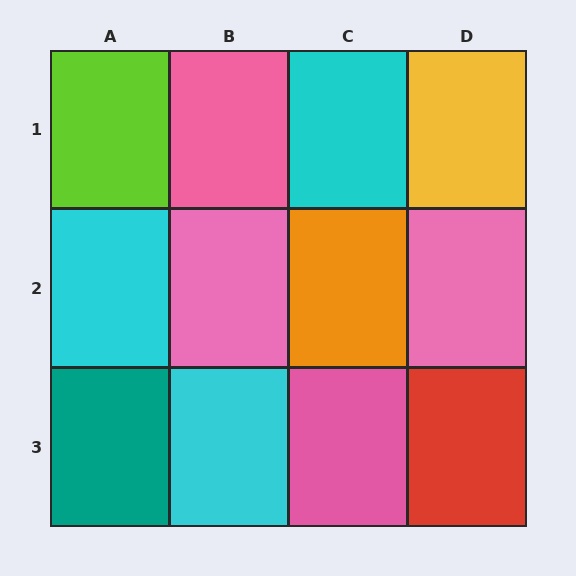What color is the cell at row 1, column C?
Cyan.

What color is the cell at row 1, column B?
Pink.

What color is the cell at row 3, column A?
Teal.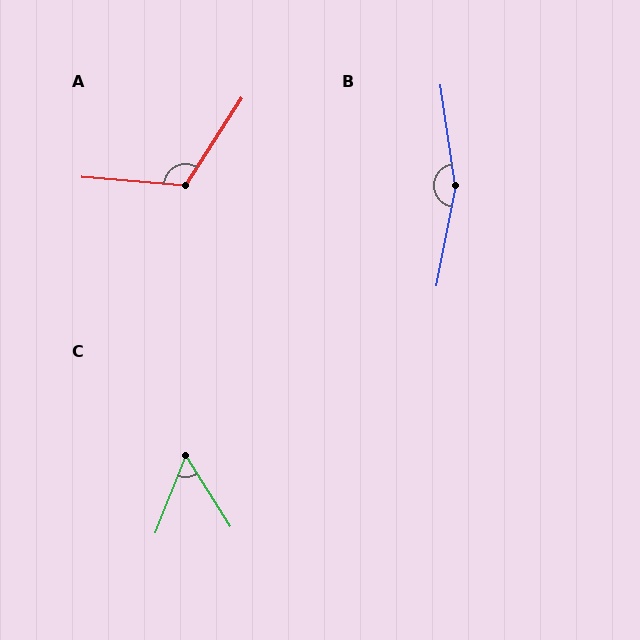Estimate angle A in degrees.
Approximately 118 degrees.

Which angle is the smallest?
C, at approximately 54 degrees.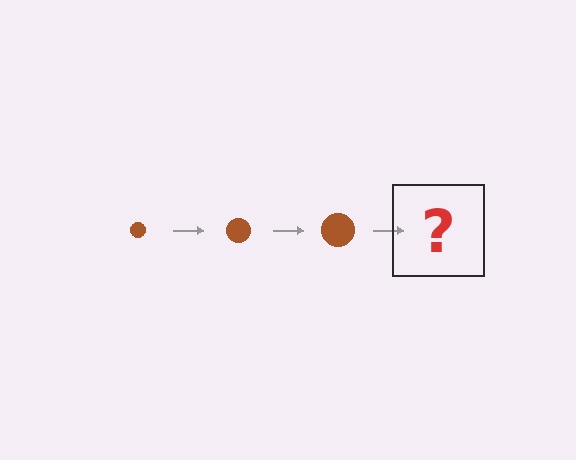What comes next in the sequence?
The next element should be a brown circle, larger than the previous one.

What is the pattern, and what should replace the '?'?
The pattern is that the circle gets progressively larger each step. The '?' should be a brown circle, larger than the previous one.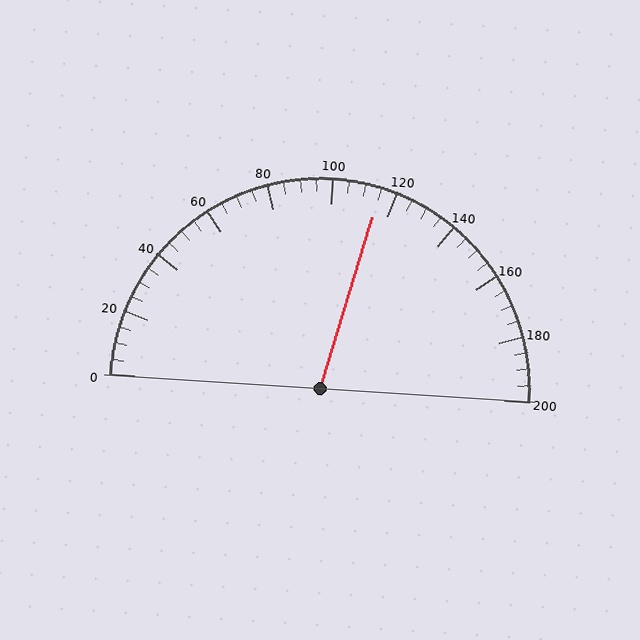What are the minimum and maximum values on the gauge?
The gauge ranges from 0 to 200.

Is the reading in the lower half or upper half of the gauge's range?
The reading is in the upper half of the range (0 to 200).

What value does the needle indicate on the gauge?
The needle indicates approximately 115.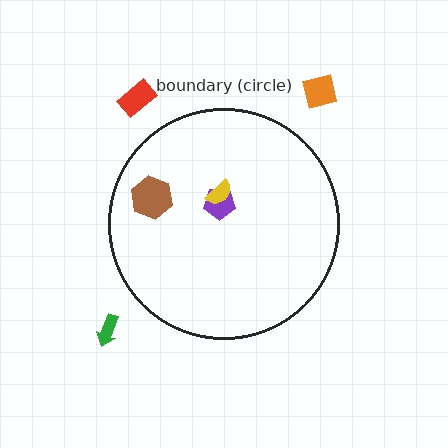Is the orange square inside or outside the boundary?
Outside.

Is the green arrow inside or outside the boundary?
Outside.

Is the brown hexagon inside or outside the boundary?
Inside.